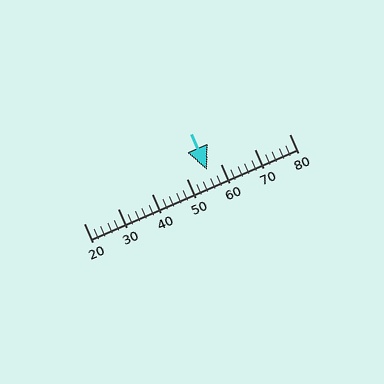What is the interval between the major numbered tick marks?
The major tick marks are spaced 10 units apart.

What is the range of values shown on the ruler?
The ruler shows values from 20 to 80.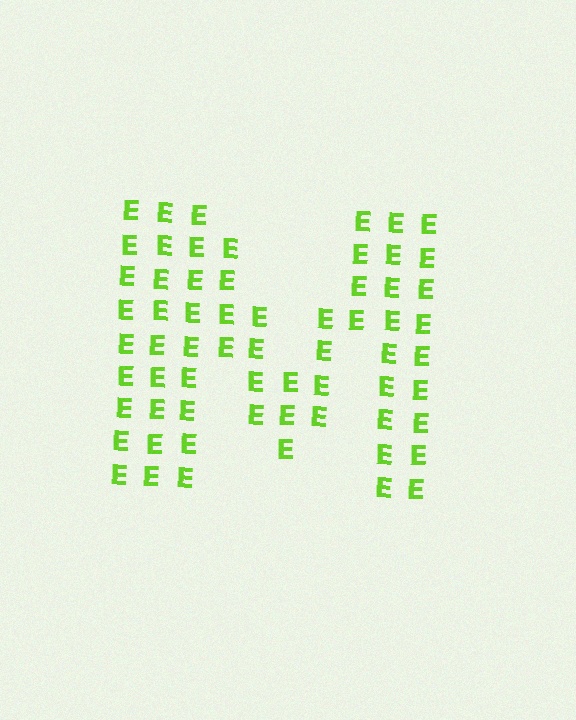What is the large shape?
The large shape is the letter M.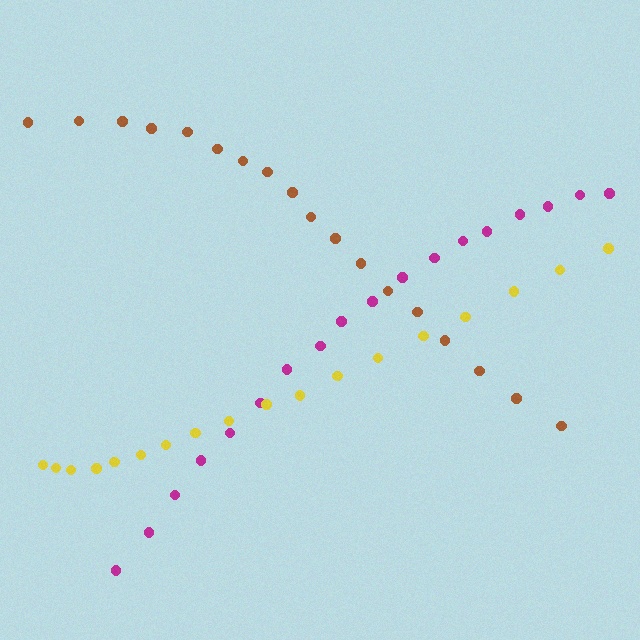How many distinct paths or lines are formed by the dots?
There are 3 distinct paths.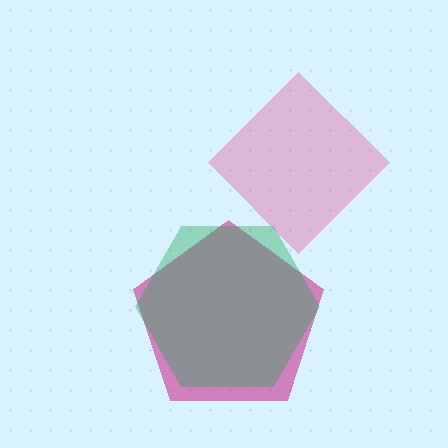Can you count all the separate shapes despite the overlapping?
Yes, there are 3 separate shapes.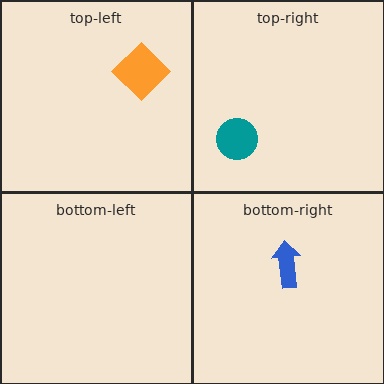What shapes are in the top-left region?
The orange diamond.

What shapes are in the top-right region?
The teal circle.